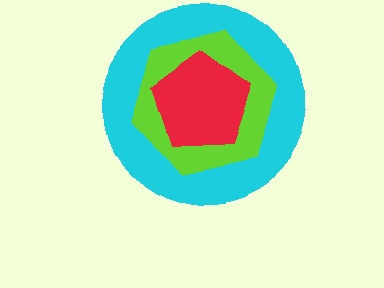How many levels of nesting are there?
3.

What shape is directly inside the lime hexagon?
The red pentagon.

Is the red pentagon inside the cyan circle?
Yes.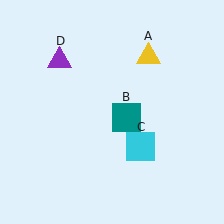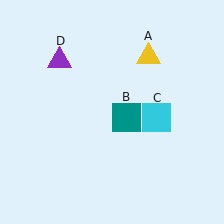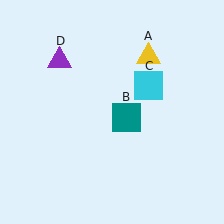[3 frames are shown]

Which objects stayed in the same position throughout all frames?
Yellow triangle (object A) and teal square (object B) and purple triangle (object D) remained stationary.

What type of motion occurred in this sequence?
The cyan square (object C) rotated counterclockwise around the center of the scene.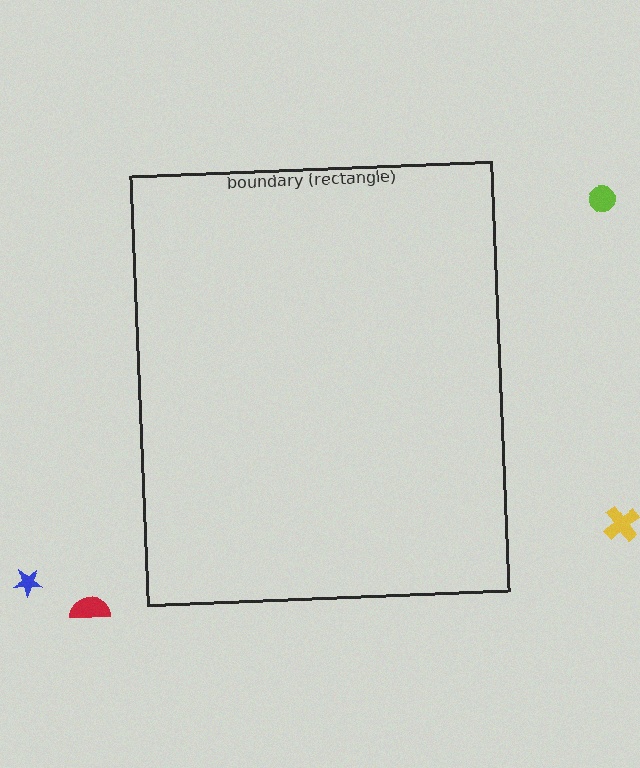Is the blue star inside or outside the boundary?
Outside.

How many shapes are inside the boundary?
0 inside, 4 outside.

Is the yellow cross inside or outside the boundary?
Outside.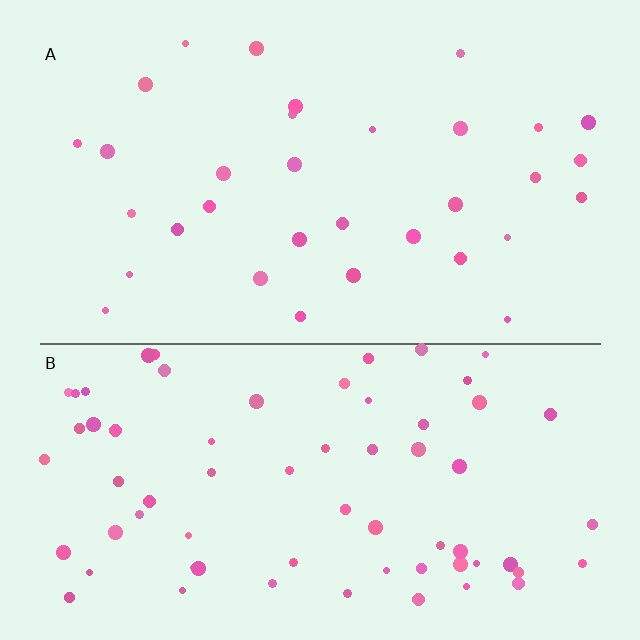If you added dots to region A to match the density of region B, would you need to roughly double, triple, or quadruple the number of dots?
Approximately double.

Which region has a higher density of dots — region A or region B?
B (the bottom).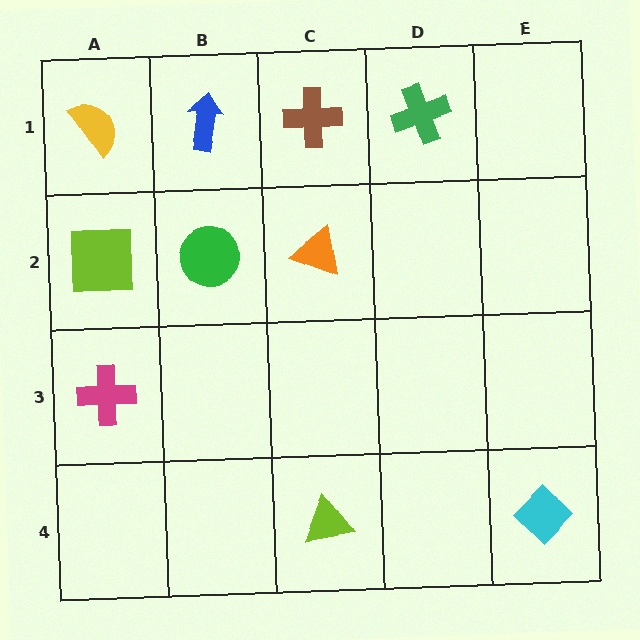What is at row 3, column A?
A magenta cross.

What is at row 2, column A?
A lime square.